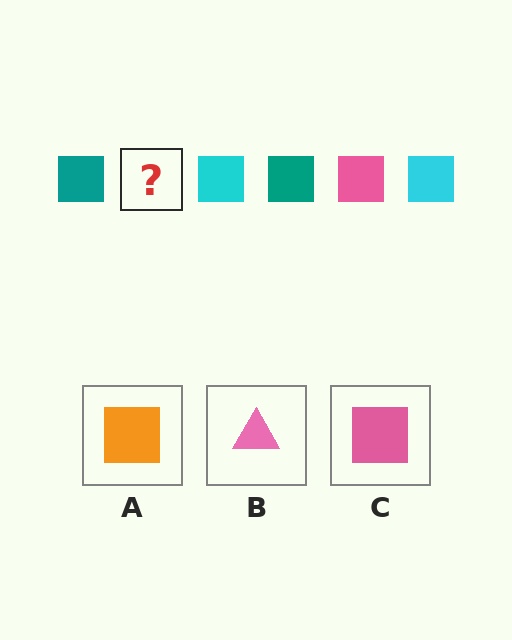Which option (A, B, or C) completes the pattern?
C.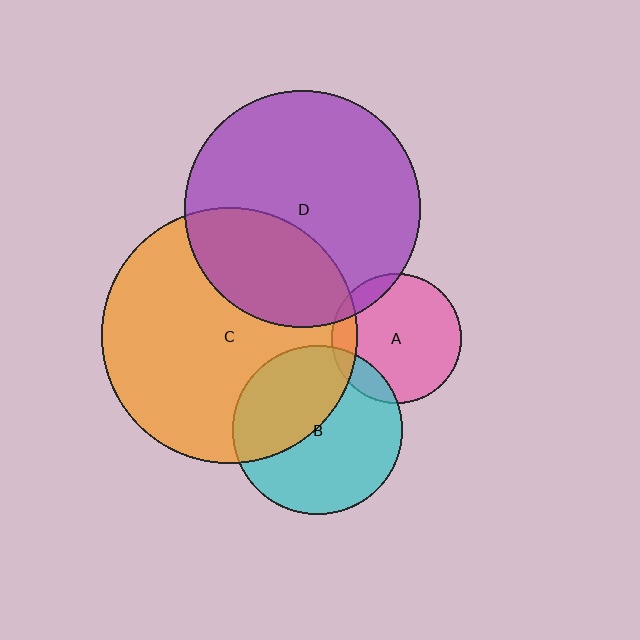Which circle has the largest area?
Circle C (orange).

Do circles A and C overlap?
Yes.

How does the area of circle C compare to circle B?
Approximately 2.3 times.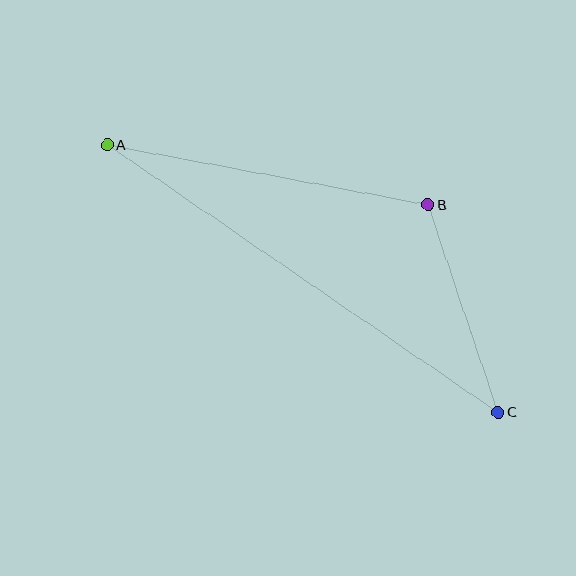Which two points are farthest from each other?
Points A and C are farthest from each other.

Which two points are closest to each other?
Points B and C are closest to each other.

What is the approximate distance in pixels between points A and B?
The distance between A and B is approximately 326 pixels.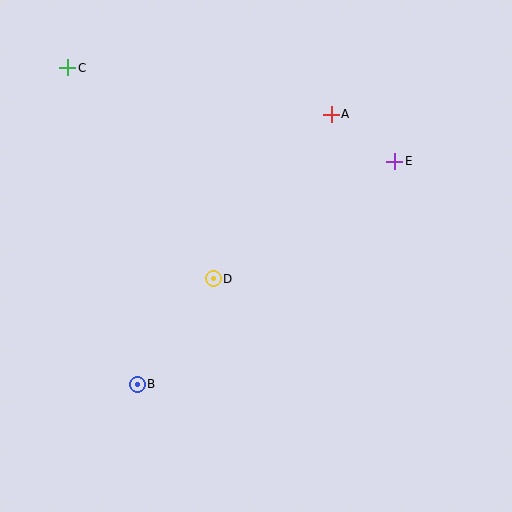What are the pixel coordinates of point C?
Point C is at (68, 68).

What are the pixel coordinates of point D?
Point D is at (213, 279).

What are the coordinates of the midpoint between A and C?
The midpoint between A and C is at (199, 91).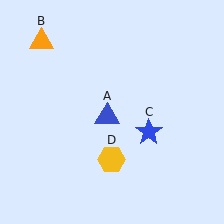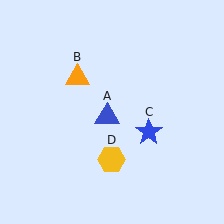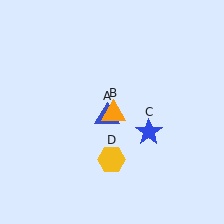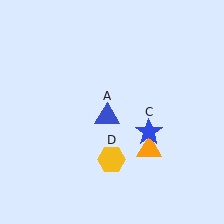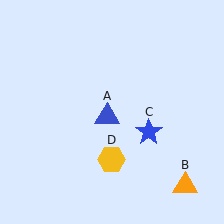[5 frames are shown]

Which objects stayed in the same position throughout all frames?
Blue triangle (object A) and blue star (object C) and yellow hexagon (object D) remained stationary.